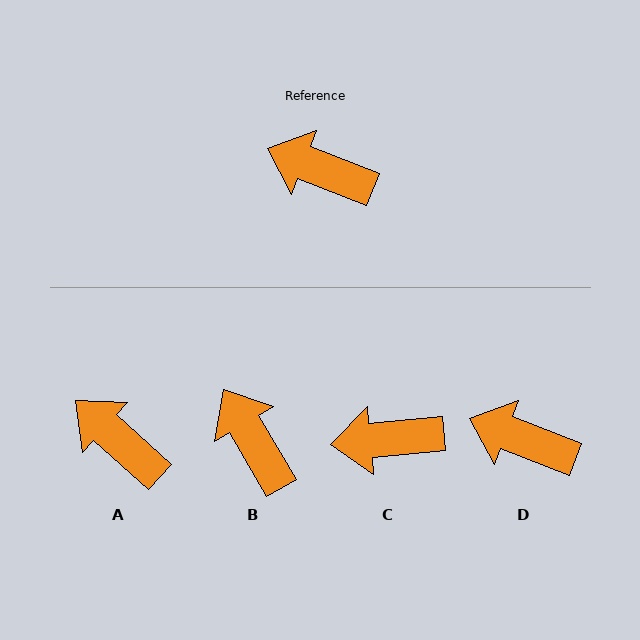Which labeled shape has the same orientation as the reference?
D.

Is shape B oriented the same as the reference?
No, it is off by about 38 degrees.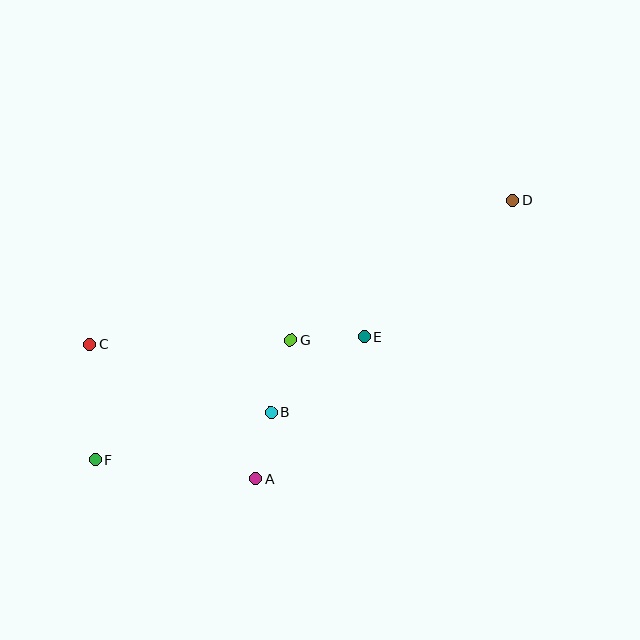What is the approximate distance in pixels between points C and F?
The distance between C and F is approximately 116 pixels.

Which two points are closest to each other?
Points A and B are closest to each other.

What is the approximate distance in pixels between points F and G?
The distance between F and G is approximately 229 pixels.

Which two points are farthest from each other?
Points D and F are farthest from each other.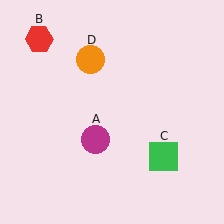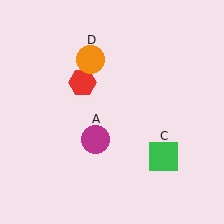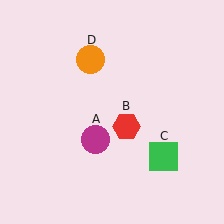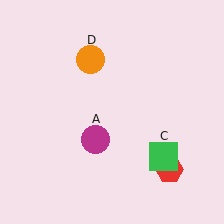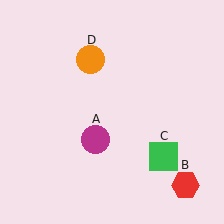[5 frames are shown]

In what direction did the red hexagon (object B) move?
The red hexagon (object B) moved down and to the right.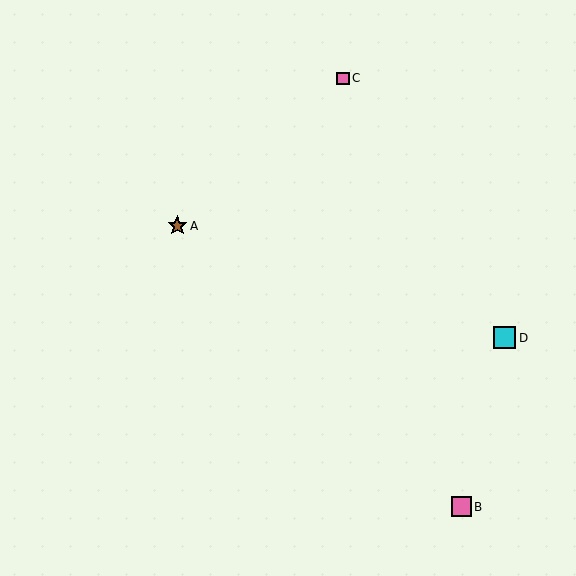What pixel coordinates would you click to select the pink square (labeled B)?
Click at (461, 507) to select the pink square B.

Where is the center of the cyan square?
The center of the cyan square is at (505, 338).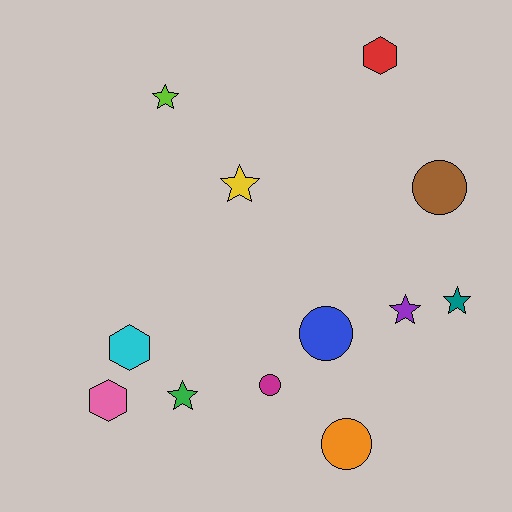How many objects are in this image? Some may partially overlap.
There are 12 objects.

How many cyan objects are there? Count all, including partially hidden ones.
There is 1 cyan object.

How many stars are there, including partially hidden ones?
There are 5 stars.